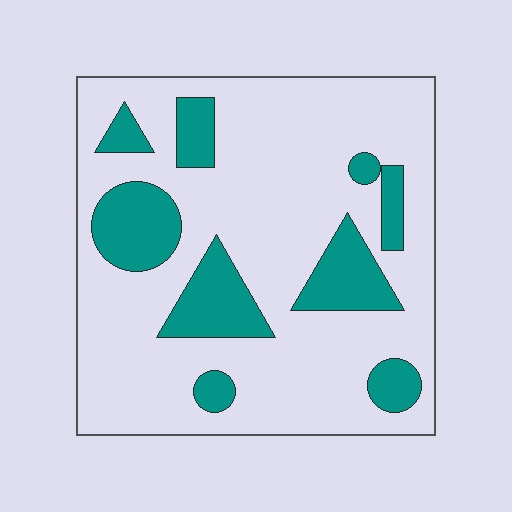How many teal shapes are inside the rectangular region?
9.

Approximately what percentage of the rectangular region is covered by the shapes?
Approximately 25%.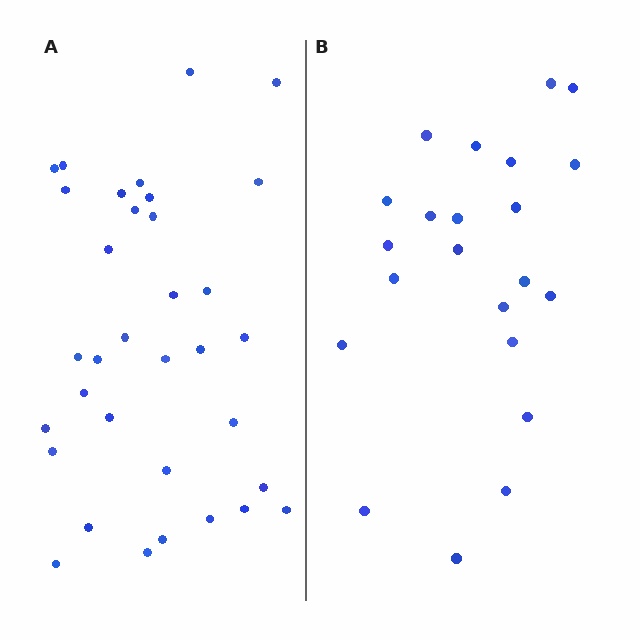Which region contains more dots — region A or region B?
Region A (the left region) has more dots.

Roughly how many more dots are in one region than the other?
Region A has roughly 12 or so more dots than region B.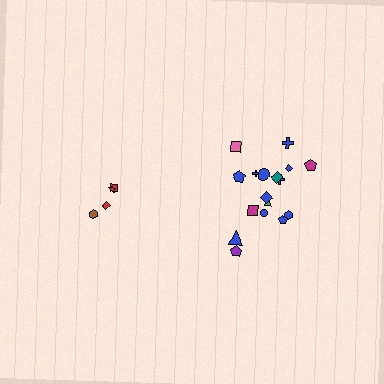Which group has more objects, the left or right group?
The right group.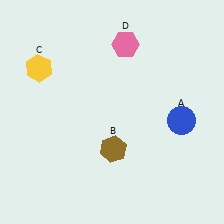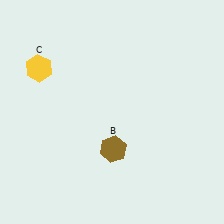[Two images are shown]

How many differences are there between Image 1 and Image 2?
There are 2 differences between the two images.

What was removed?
The blue circle (A), the pink hexagon (D) were removed in Image 2.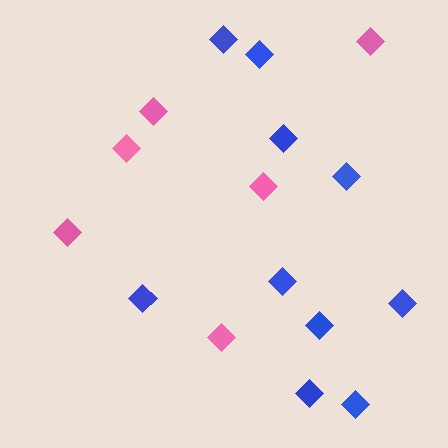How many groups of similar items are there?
There are 2 groups: one group of blue diamonds (10) and one group of pink diamonds (6).